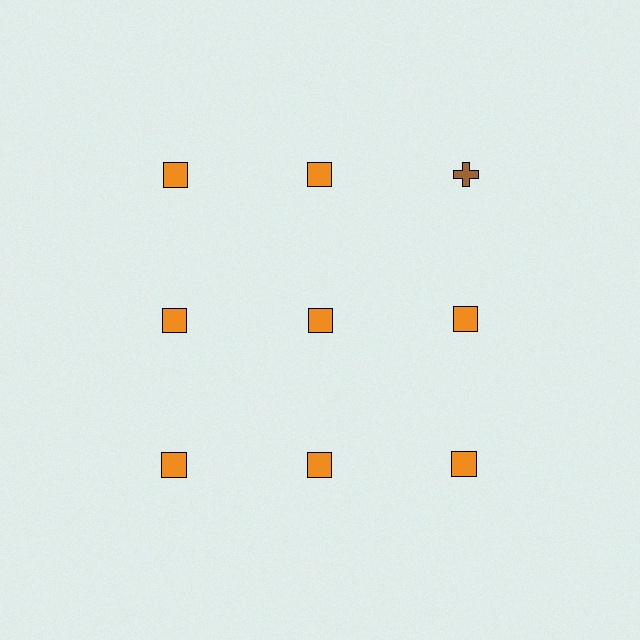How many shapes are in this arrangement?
There are 9 shapes arranged in a grid pattern.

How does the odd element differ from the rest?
It differs in both color (brown instead of orange) and shape (cross instead of square).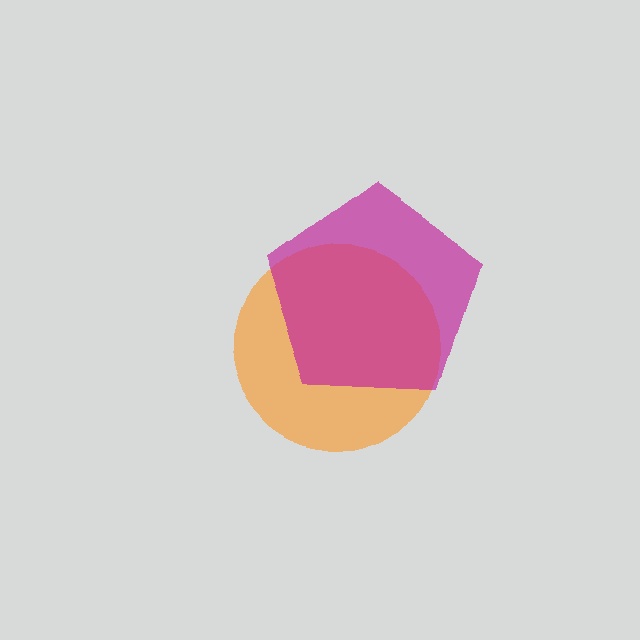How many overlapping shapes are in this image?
There are 2 overlapping shapes in the image.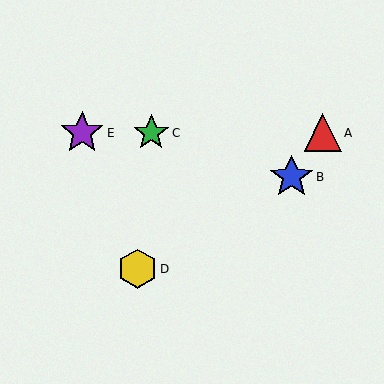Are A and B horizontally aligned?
No, A is at y≈133 and B is at y≈177.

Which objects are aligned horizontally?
Objects A, C, E are aligned horizontally.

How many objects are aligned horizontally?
3 objects (A, C, E) are aligned horizontally.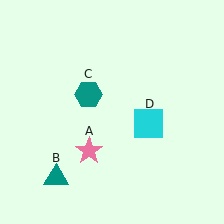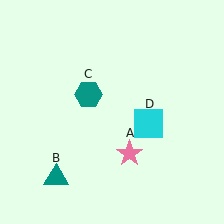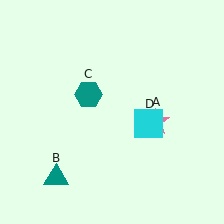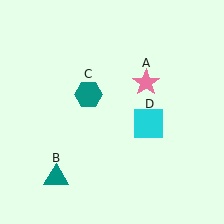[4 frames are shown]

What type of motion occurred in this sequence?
The pink star (object A) rotated counterclockwise around the center of the scene.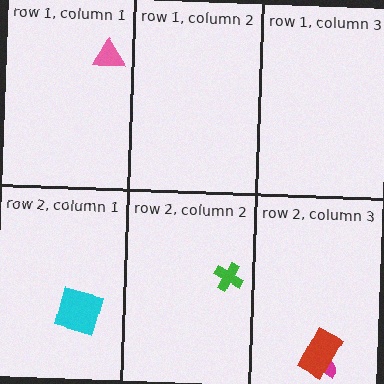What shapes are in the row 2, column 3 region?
The magenta semicircle, the red rectangle.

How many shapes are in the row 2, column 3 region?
2.